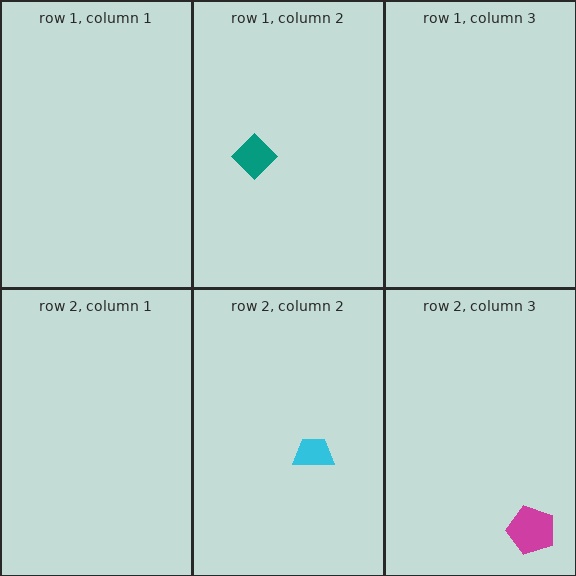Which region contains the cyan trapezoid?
The row 2, column 2 region.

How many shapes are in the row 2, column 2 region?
1.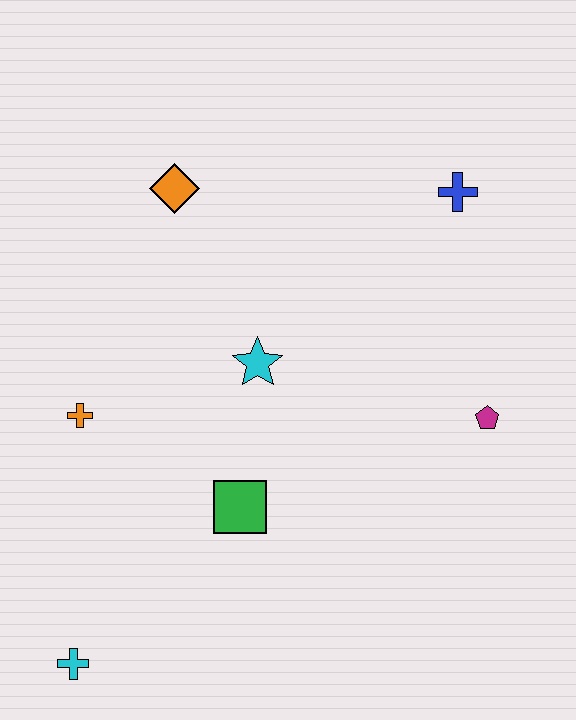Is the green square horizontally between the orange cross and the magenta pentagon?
Yes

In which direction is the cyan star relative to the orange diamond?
The cyan star is below the orange diamond.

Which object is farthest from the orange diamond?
The cyan cross is farthest from the orange diamond.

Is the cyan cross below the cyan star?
Yes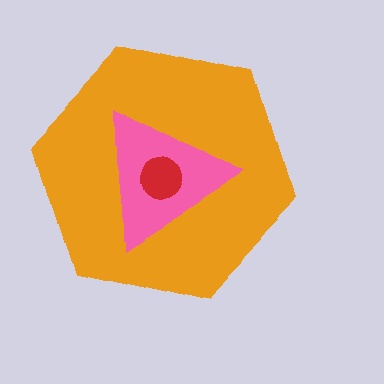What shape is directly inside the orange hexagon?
The pink triangle.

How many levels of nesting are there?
3.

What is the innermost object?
The red circle.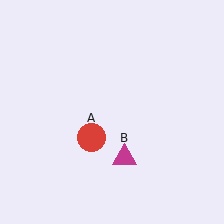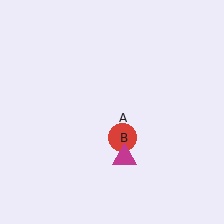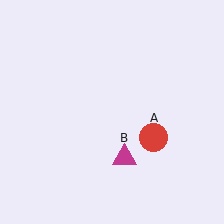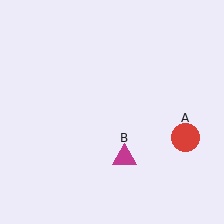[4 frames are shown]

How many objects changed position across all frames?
1 object changed position: red circle (object A).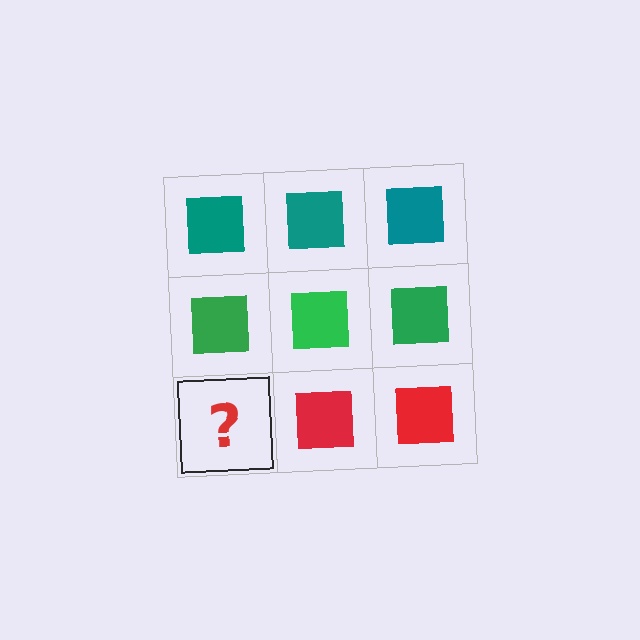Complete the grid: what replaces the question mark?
The question mark should be replaced with a red square.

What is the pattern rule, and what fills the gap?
The rule is that each row has a consistent color. The gap should be filled with a red square.